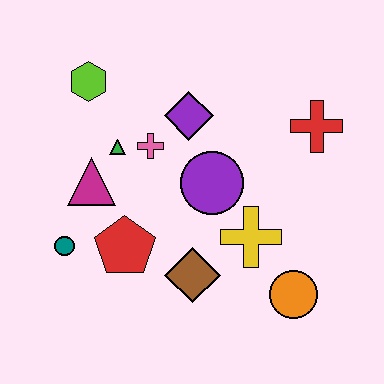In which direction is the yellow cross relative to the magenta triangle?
The yellow cross is to the right of the magenta triangle.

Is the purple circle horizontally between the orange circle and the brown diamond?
Yes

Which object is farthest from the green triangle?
The orange circle is farthest from the green triangle.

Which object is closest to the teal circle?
The red pentagon is closest to the teal circle.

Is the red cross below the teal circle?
No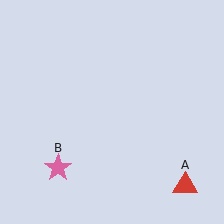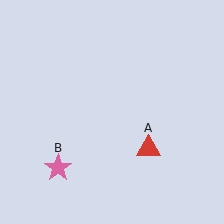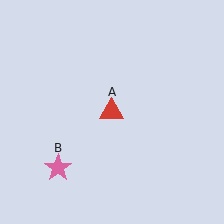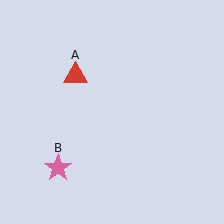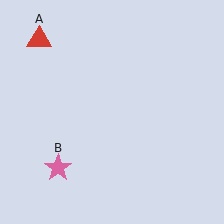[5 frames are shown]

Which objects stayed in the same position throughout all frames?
Pink star (object B) remained stationary.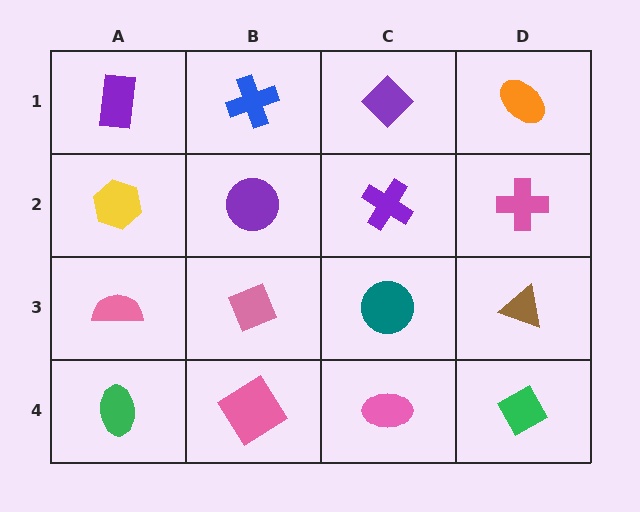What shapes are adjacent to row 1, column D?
A pink cross (row 2, column D), a purple diamond (row 1, column C).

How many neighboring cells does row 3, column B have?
4.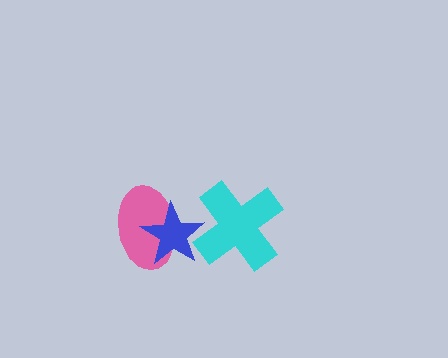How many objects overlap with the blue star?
2 objects overlap with the blue star.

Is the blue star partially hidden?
No, no other shape covers it.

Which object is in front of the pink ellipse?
The blue star is in front of the pink ellipse.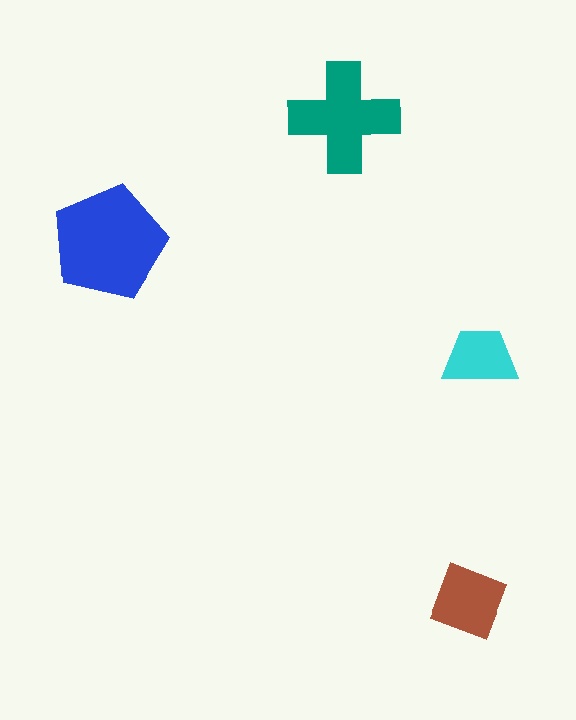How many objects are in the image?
There are 4 objects in the image.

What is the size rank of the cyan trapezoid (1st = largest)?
4th.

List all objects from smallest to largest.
The cyan trapezoid, the brown diamond, the teal cross, the blue pentagon.